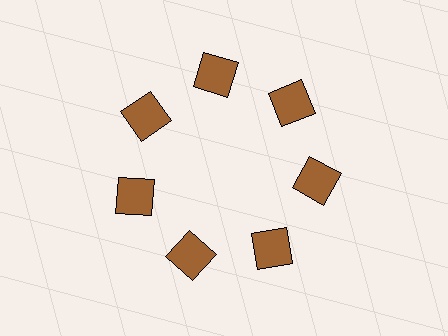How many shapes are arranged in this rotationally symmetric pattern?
There are 7 shapes, arranged in 7 groups of 1.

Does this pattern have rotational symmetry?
Yes, this pattern has 7-fold rotational symmetry. It looks the same after rotating 51 degrees around the center.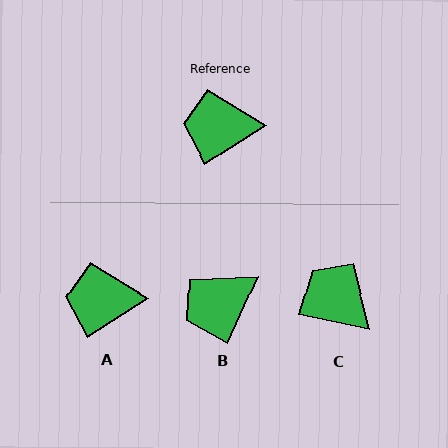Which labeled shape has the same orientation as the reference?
A.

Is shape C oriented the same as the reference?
No, it is off by about 45 degrees.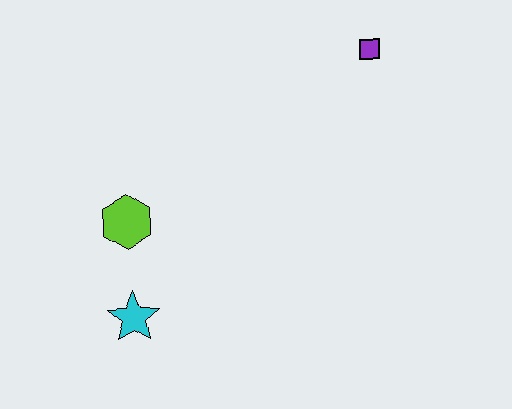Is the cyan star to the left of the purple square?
Yes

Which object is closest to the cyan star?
The lime hexagon is closest to the cyan star.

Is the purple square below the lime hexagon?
No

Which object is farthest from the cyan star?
The purple square is farthest from the cyan star.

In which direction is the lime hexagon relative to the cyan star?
The lime hexagon is above the cyan star.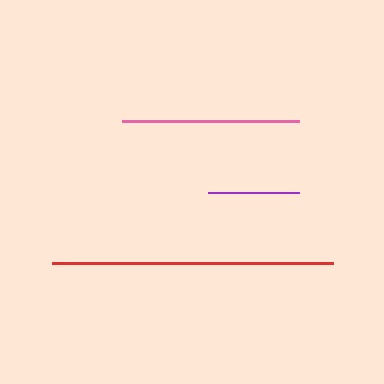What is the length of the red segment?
The red segment is approximately 281 pixels long.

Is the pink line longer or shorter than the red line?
The red line is longer than the pink line.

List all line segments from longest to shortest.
From longest to shortest: red, pink, purple.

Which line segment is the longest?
The red line is the longest at approximately 281 pixels.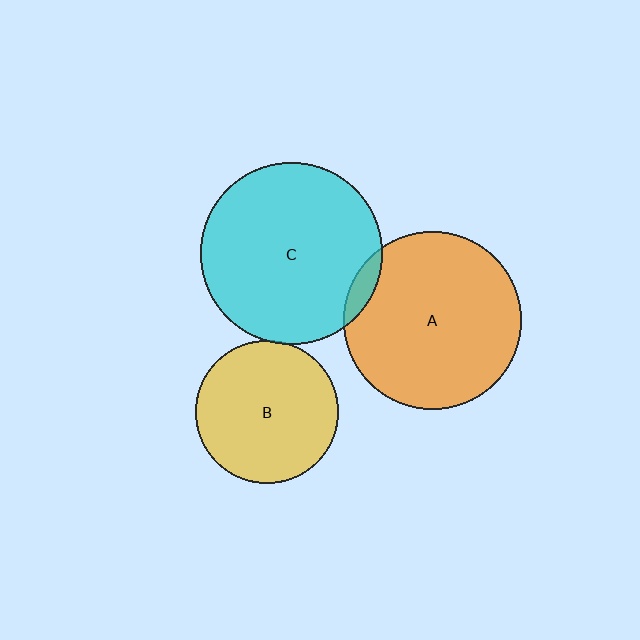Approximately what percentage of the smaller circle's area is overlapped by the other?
Approximately 5%.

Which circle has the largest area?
Circle C (cyan).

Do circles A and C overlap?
Yes.